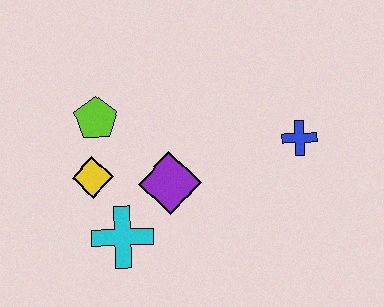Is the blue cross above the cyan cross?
Yes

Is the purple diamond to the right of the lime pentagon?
Yes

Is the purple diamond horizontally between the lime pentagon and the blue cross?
Yes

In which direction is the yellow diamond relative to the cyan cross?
The yellow diamond is above the cyan cross.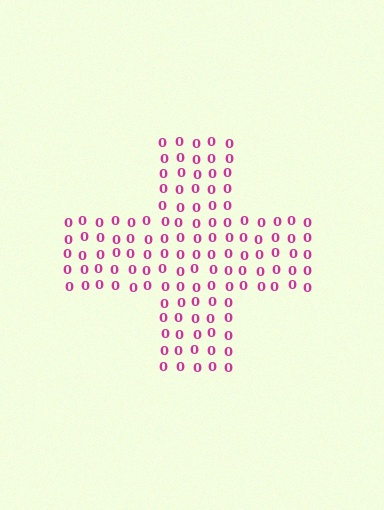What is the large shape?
The large shape is a cross.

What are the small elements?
The small elements are digit 0's.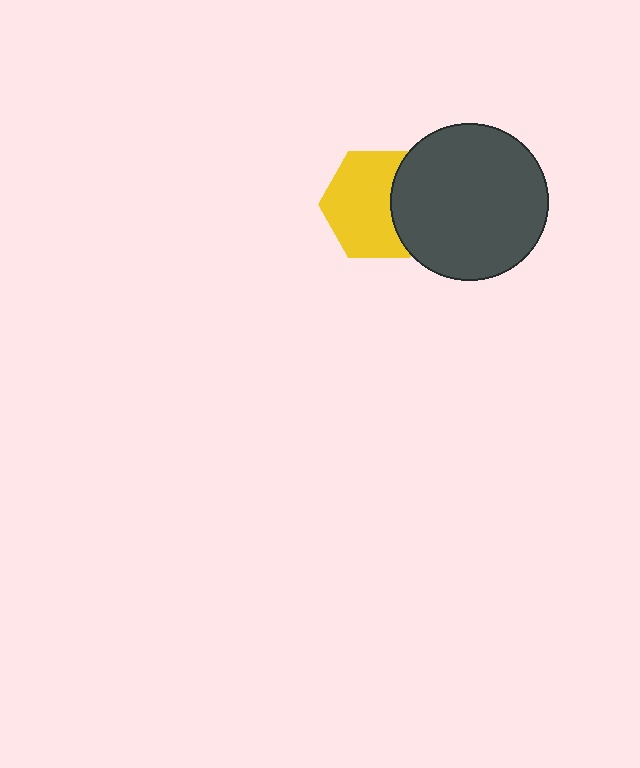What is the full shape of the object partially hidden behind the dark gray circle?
The partially hidden object is a yellow hexagon.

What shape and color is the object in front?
The object in front is a dark gray circle.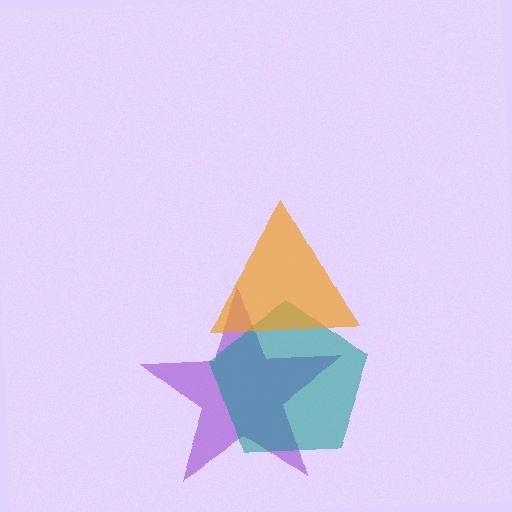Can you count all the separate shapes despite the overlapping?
Yes, there are 3 separate shapes.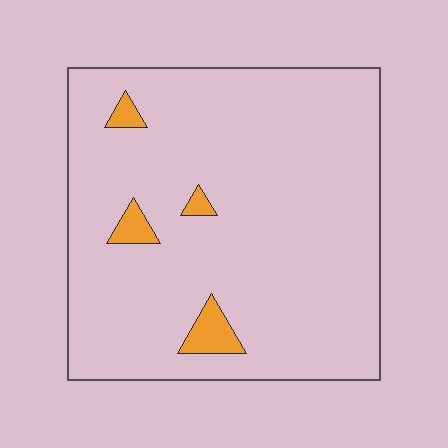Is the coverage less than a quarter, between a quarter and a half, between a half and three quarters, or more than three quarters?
Less than a quarter.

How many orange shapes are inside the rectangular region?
4.